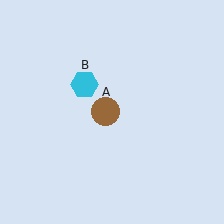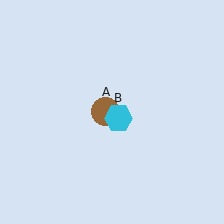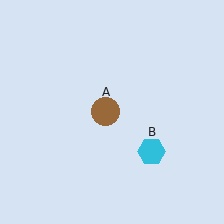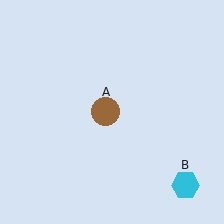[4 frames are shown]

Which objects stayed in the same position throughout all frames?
Brown circle (object A) remained stationary.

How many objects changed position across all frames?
1 object changed position: cyan hexagon (object B).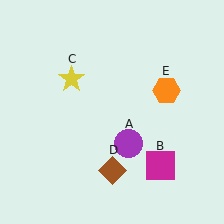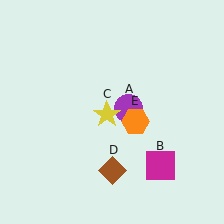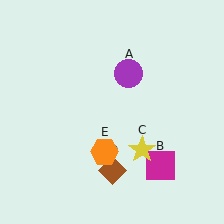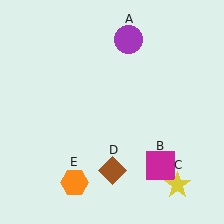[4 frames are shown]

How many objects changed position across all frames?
3 objects changed position: purple circle (object A), yellow star (object C), orange hexagon (object E).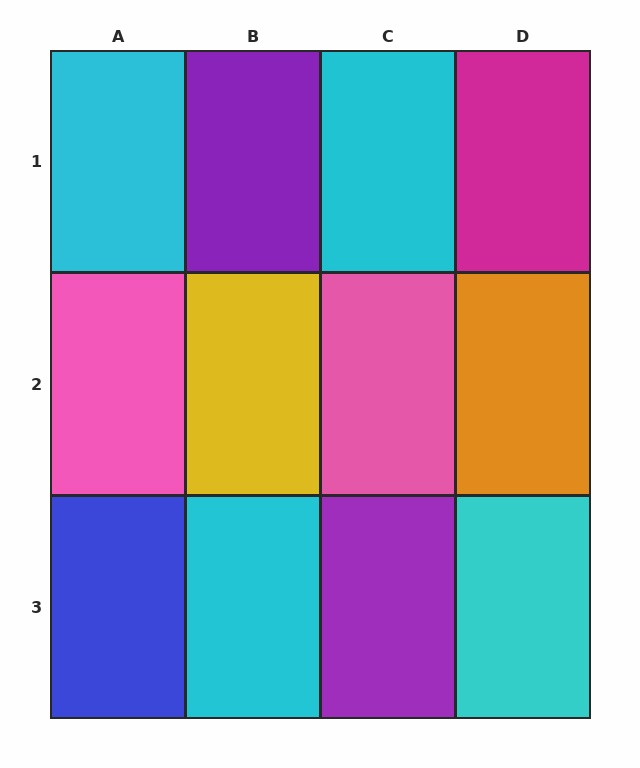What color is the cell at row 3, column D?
Cyan.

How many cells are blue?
1 cell is blue.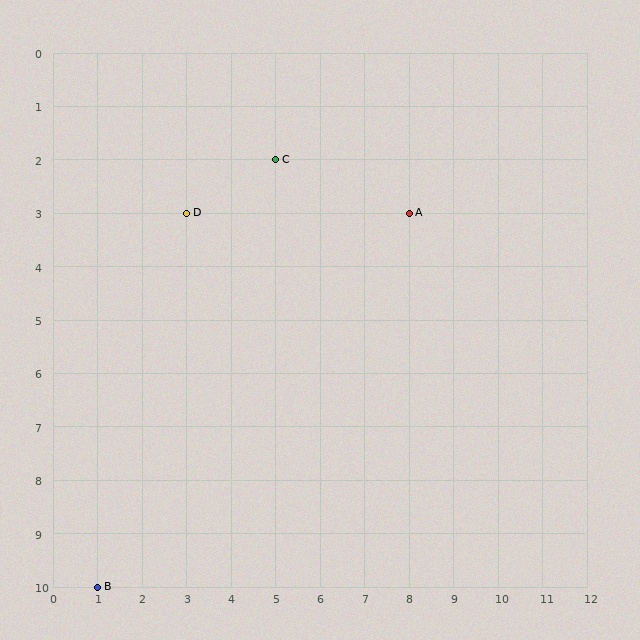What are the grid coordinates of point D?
Point D is at grid coordinates (3, 3).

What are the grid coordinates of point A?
Point A is at grid coordinates (8, 3).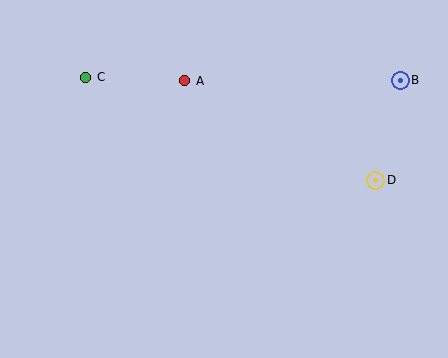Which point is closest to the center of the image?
Point A at (185, 81) is closest to the center.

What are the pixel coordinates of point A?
Point A is at (185, 81).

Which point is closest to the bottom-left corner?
Point C is closest to the bottom-left corner.